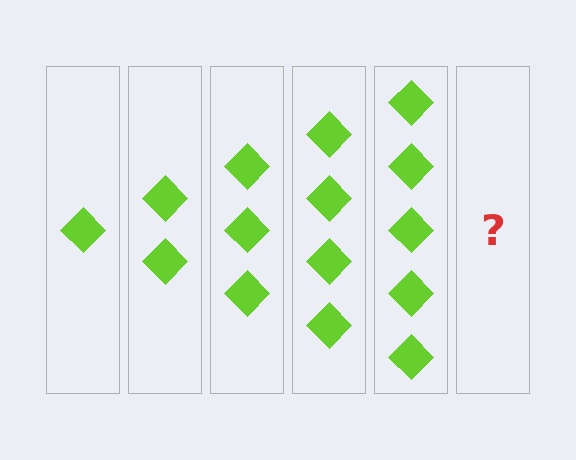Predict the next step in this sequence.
The next step is 6 diamonds.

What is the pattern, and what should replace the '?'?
The pattern is that each step adds one more diamond. The '?' should be 6 diamonds.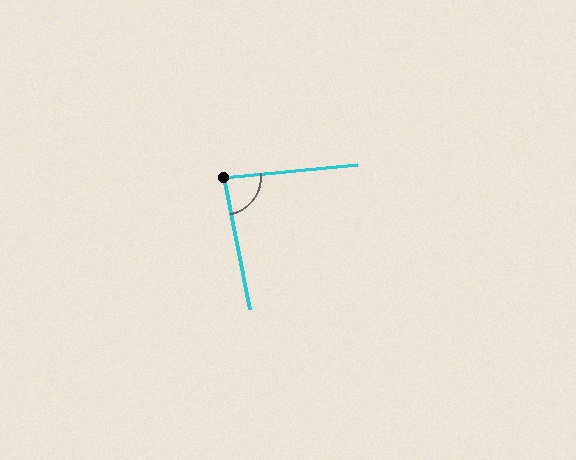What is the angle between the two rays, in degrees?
Approximately 84 degrees.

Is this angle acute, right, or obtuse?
It is acute.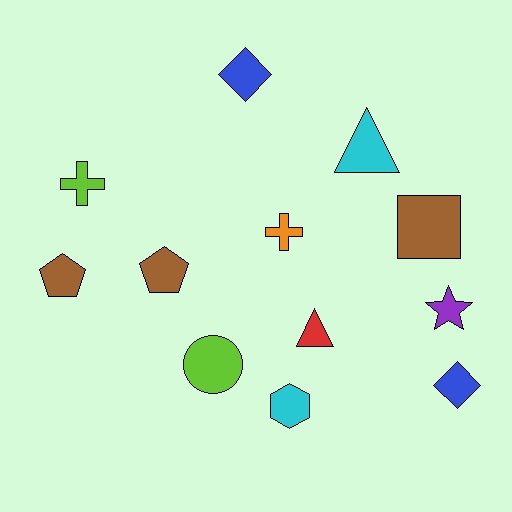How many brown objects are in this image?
There are 3 brown objects.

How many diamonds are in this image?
There are 2 diamonds.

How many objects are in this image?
There are 12 objects.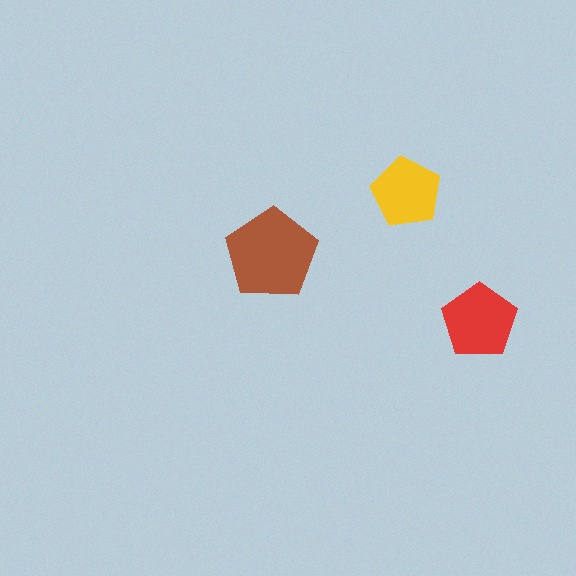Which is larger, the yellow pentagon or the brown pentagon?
The brown one.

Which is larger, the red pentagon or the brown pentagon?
The brown one.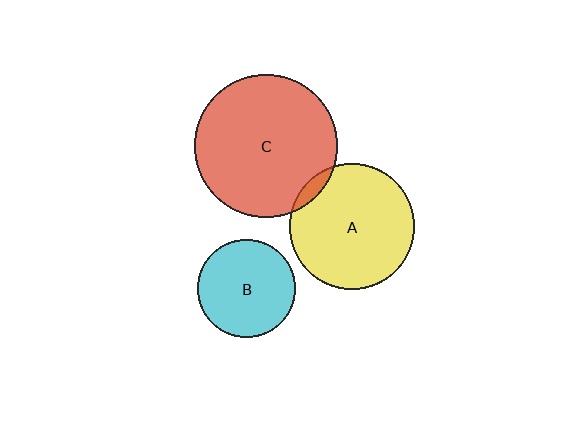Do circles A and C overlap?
Yes.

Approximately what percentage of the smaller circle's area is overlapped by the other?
Approximately 5%.